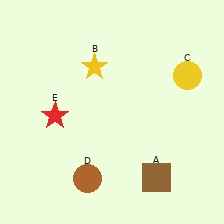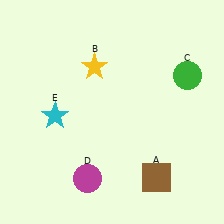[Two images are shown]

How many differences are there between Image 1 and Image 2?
There are 3 differences between the two images.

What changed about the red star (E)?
In Image 1, E is red. In Image 2, it changed to cyan.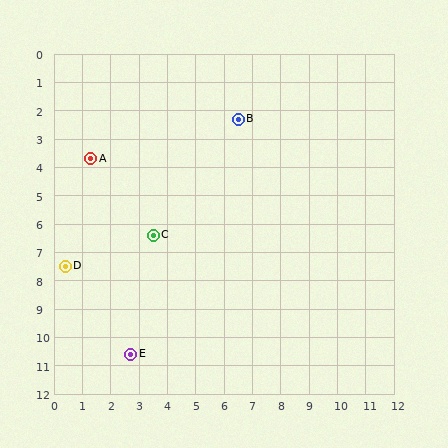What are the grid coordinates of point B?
Point B is at approximately (6.5, 2.3).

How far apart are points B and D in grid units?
Points B and D are about 8.0 grid units apart.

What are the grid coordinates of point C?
Point C is at approximately (3.5, 6.4).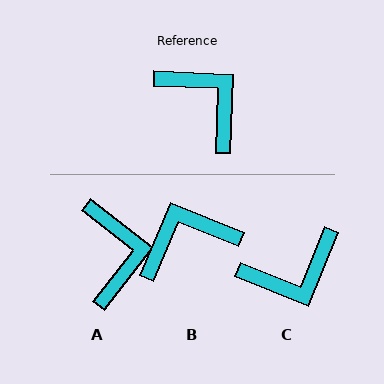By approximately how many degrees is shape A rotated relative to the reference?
Approximately 36 degrees clockwise.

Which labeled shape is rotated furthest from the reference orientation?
C, about 109 degrees away.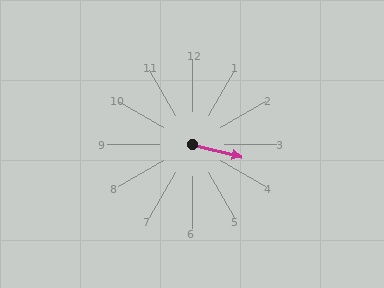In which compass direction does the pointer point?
East.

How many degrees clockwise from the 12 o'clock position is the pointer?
Approximately 104 degrees.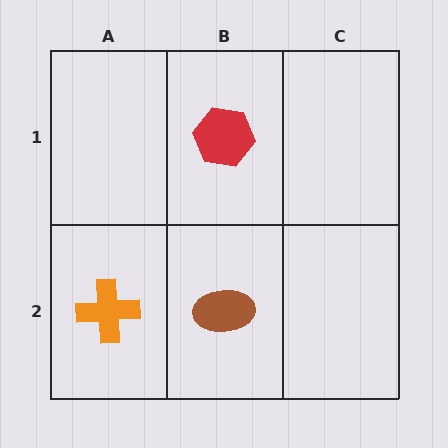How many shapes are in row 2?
2 shapes.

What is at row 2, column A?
An orange cross.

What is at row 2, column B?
A brown ellipse.